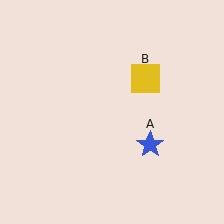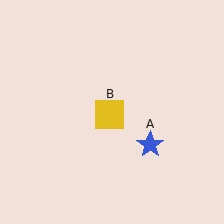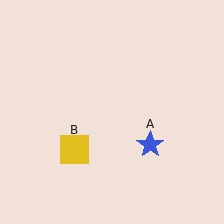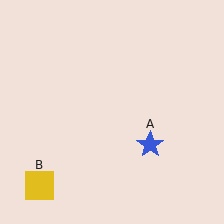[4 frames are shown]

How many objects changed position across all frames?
1 object changed position: yellow square (object B).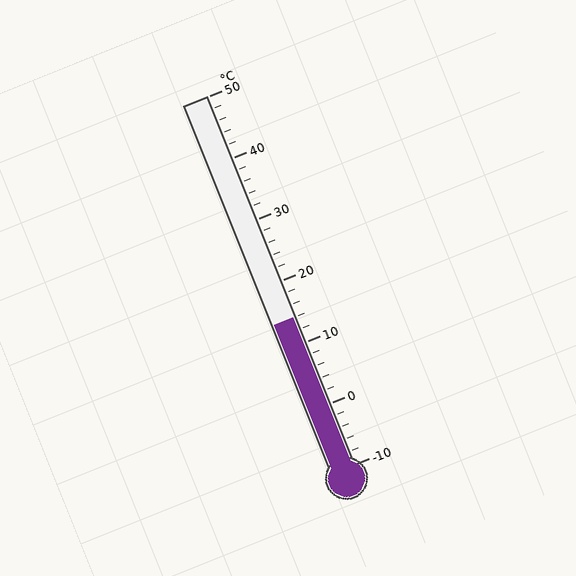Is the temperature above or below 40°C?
The temperature is below 40°C.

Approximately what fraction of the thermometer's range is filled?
The thermometer is filled to approximately 40% of its range.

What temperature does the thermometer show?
The thermometer shows approximately 14°C.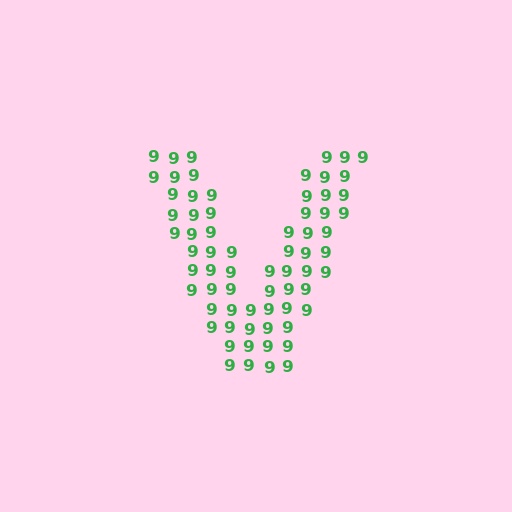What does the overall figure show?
The overall figure shows the letter V.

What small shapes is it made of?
It is made of small digit 9's.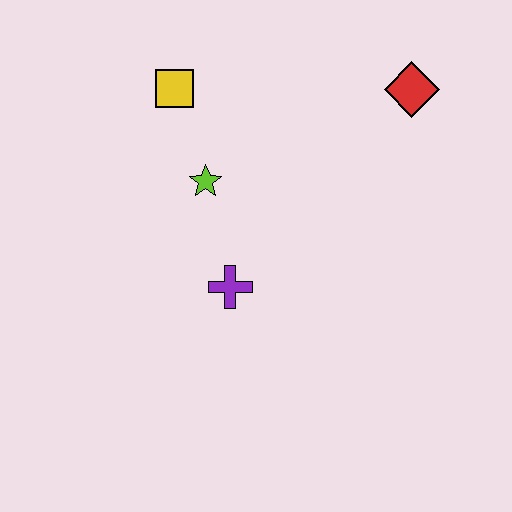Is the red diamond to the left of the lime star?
No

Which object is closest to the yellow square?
The lime star is closest to the yellow square.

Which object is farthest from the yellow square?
The red diamond is farthest from the yellow square.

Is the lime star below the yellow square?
Yes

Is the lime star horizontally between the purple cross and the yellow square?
Yes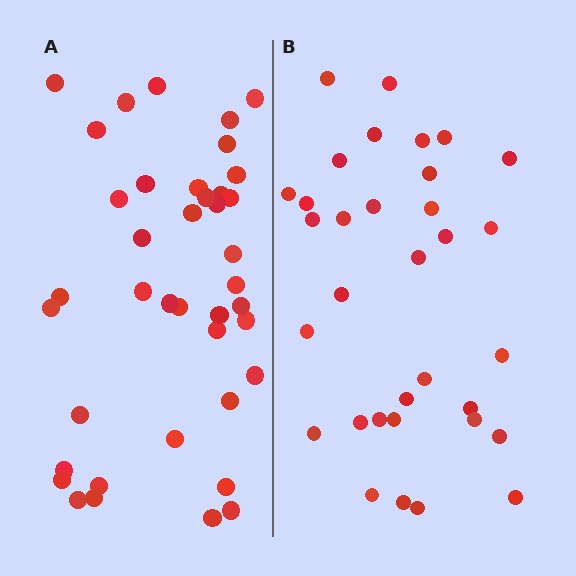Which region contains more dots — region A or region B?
Region A (the left region) has more dots.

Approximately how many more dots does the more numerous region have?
Region A has roughly 8 or so more dots than region B.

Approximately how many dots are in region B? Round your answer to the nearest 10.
About 30 dots. (The exact count is 33, which rounds to 30.)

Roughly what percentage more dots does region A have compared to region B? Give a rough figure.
About 20% more.